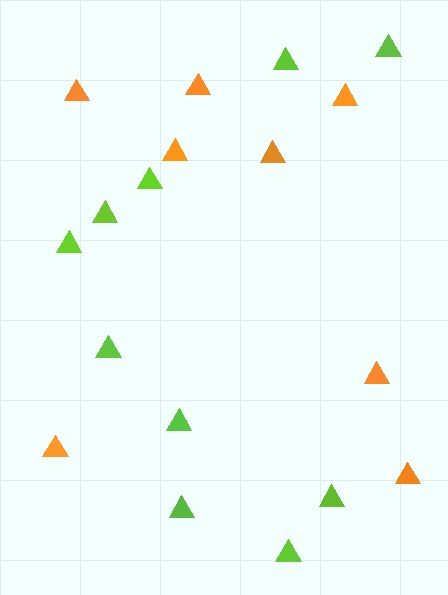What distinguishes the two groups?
There are 2 groups: one group of orange triangles (8) and one group of lime triangles (10).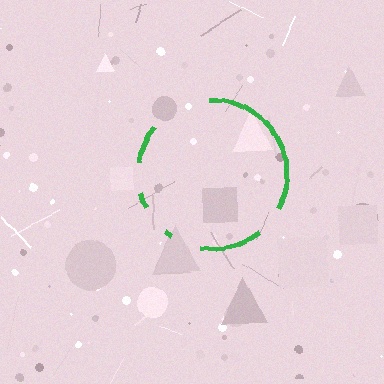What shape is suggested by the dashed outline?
The dashed outline suggests a circle.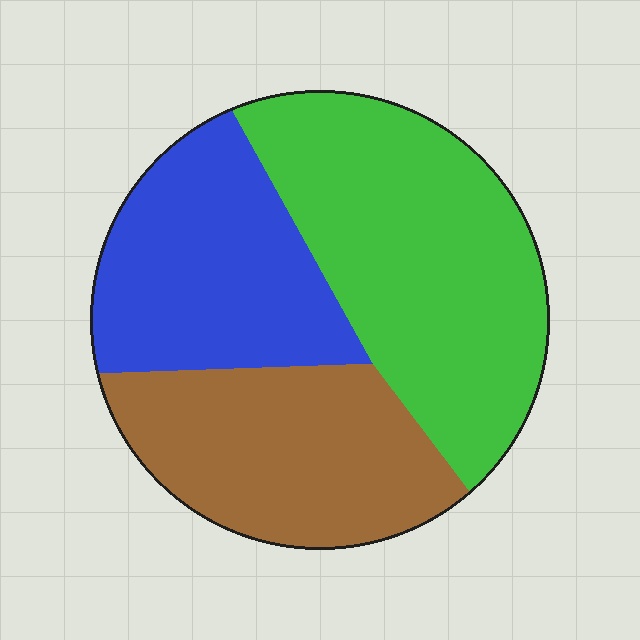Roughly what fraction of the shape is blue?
Blue takes up about one quarter (1/4) of the shape.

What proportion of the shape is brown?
Brown covers 30% of the shape.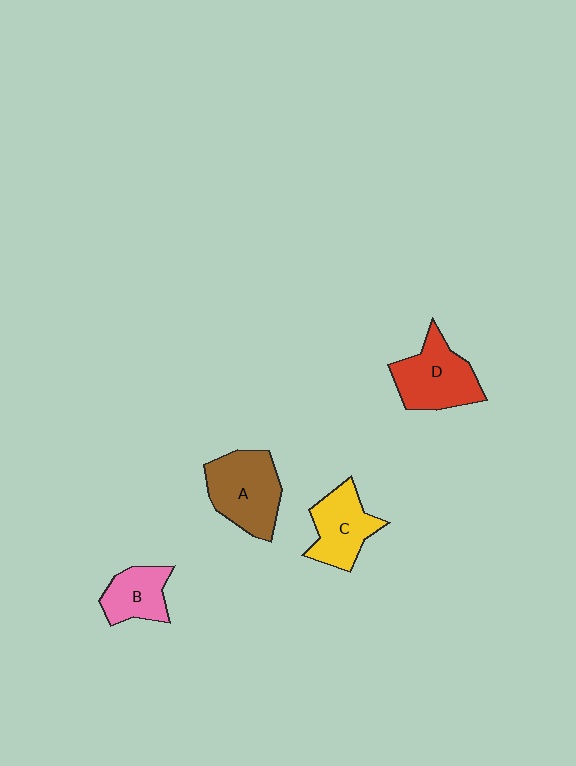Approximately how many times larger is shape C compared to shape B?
Approximately 1.3 times.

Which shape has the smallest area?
Shape B (pink).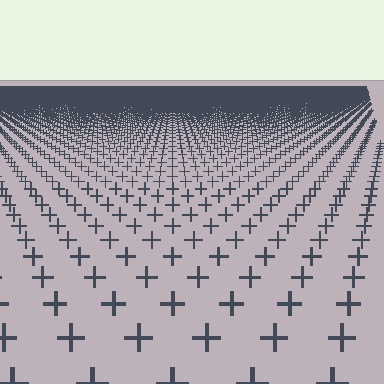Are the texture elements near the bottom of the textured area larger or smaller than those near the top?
Larger. Near the bottom, elements are closer to the viewer and appear at a bigger on-screen size.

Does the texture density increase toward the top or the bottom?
Density increases toward the top.